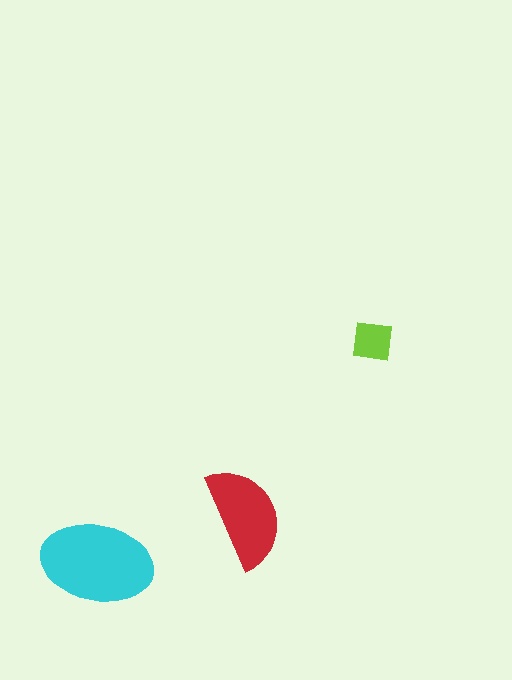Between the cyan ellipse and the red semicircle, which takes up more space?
The cyan ellipse.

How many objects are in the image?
There are 3 objects in the image.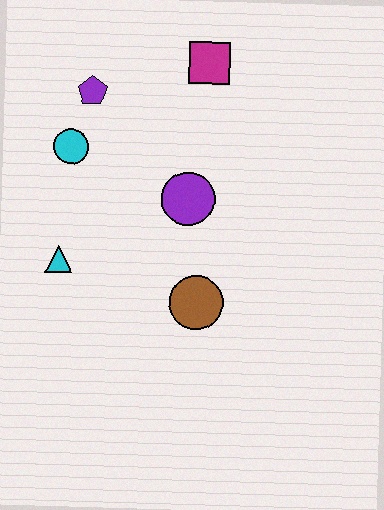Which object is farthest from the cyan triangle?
The magenta square is farthest from the cyan triangle.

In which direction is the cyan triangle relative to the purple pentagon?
The cyan triangle is below the purple pentagon.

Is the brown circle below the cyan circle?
Yes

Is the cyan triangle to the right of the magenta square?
No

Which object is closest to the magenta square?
The purple pentagon is closest to the magenta square.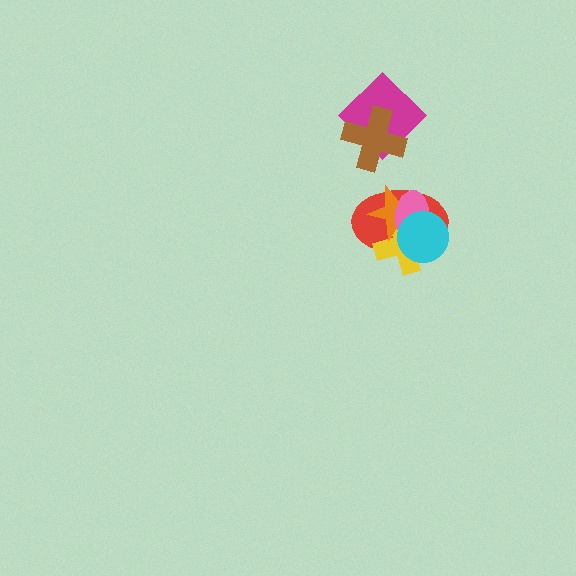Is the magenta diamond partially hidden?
Yes, it is partially covered by another shape.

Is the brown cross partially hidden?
No, no other shape covers it.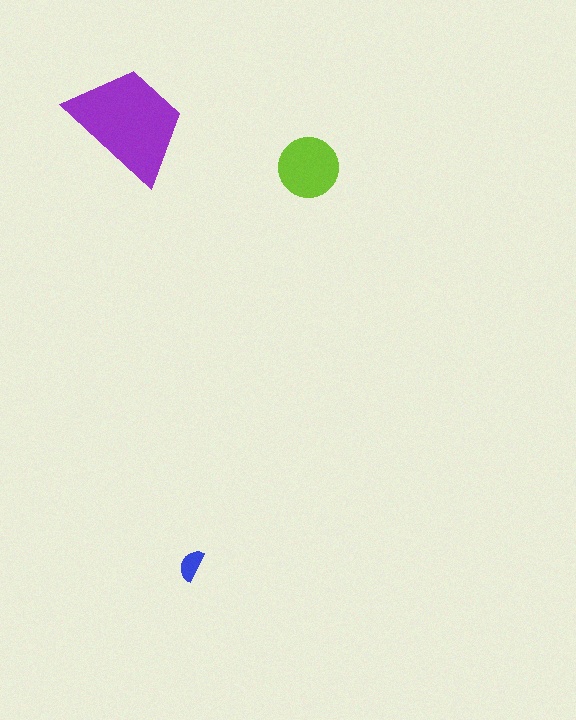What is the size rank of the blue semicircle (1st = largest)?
3rd.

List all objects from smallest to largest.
The blue semicircle, the lime circle, the purple trapezoid.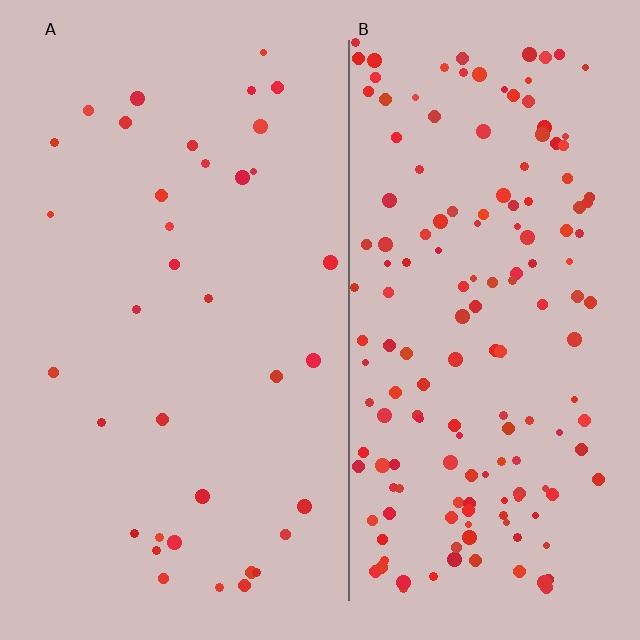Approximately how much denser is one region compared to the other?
Approximately 4.5× — region B over region A.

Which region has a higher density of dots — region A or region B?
B (the right).